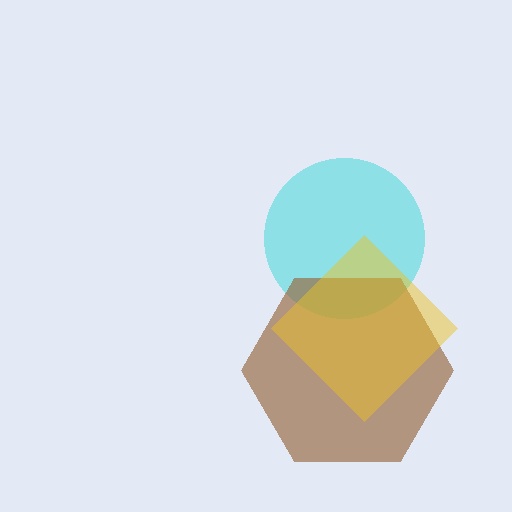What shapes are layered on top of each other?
The layered shapes are: a cyan circle, a brown hexagon, a yellow diamond.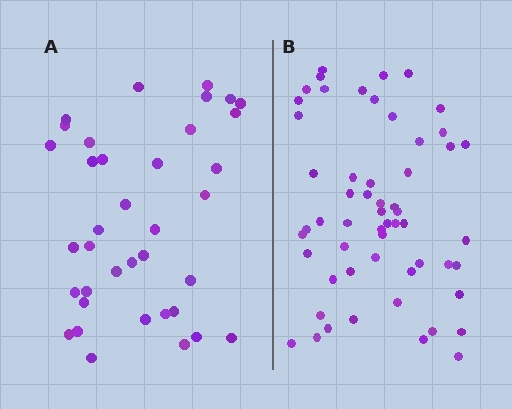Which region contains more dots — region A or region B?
Region B (the right region) has more dots.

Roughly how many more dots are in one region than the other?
Region B has approximately 20 more dots than region A.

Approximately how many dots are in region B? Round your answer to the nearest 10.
About 60 dots. (The exact count is 56, which rounds to 60.)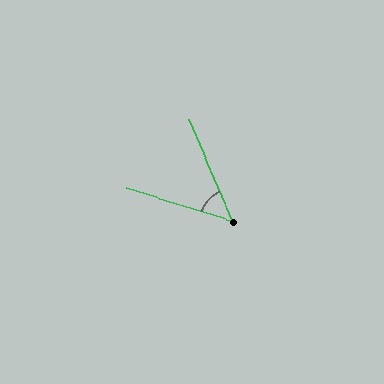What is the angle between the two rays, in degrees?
Approximately 49 degrees.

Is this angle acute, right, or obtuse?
It is acute.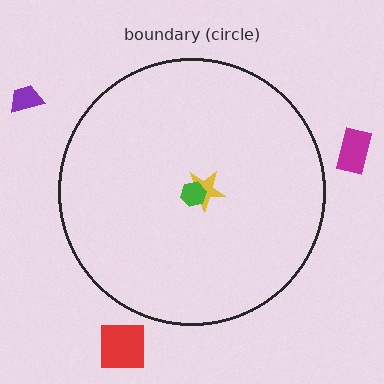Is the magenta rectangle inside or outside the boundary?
Outside.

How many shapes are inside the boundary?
2 inside, 3 outside.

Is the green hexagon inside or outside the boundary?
Inside.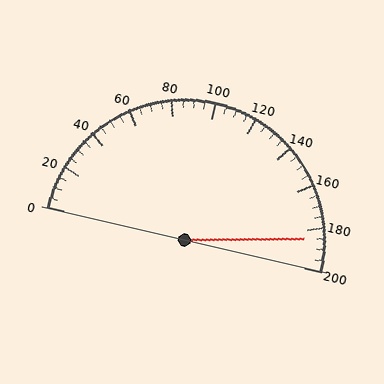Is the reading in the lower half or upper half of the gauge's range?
The reading is in the upper half of the range (0 to 200).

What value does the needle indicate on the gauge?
The needle indicates approximately 185.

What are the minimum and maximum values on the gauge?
The gauge ranges from 0 to 200.